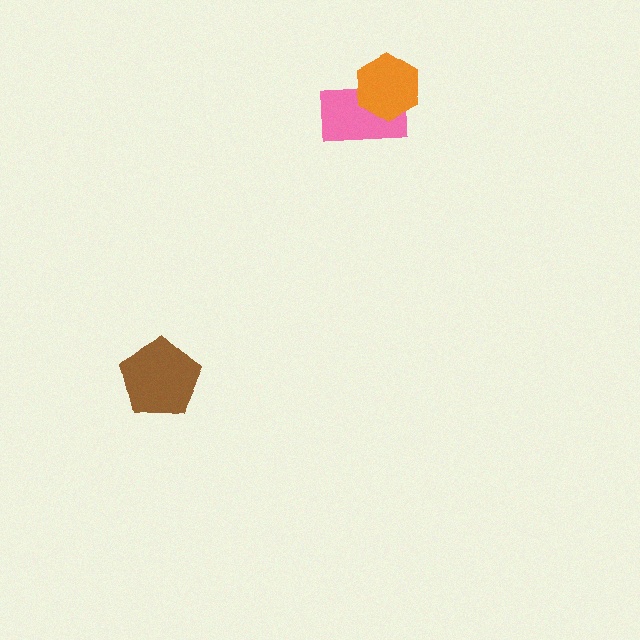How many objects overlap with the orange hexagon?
1 object overlaps with the orange hexagon.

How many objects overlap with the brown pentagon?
0 objects overlap with the brown pentagon.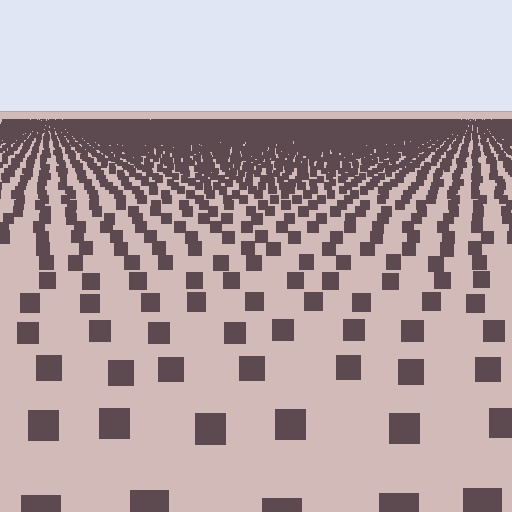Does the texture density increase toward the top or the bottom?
Density increases toward the top.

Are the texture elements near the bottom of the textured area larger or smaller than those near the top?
Larger. Near the bottom, elements are closer to the viewer and appear at a bigger on-screen size.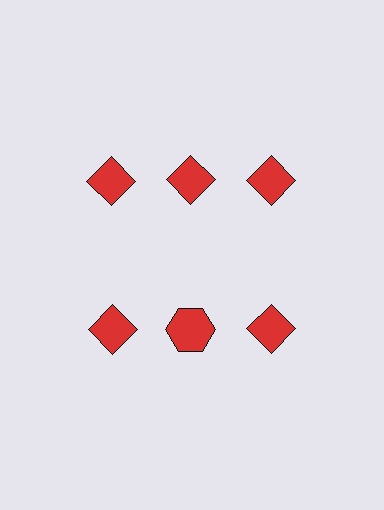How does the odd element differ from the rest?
It has a different shape: hexagon instead of diamond.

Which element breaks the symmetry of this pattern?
The red hexagon in the second row, second from left column breaks the symmetry. All other shapes are red diamonds.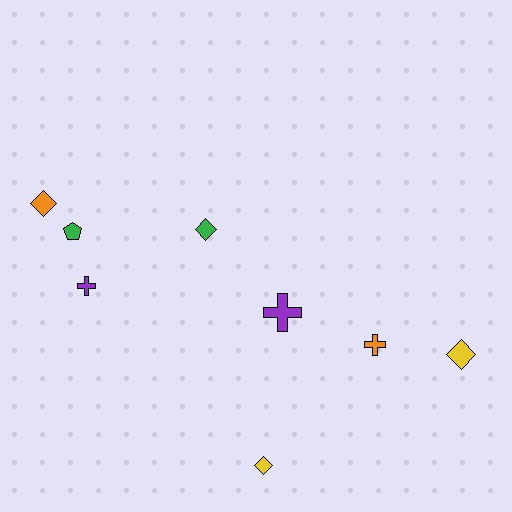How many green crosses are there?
There are no green crosses.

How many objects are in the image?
There are 8 objects.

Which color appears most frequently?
Orange, with 2 objects.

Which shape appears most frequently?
Diamond, with 4 objects.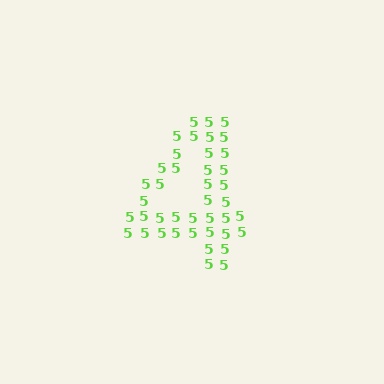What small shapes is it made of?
It is made of small digit 5's.